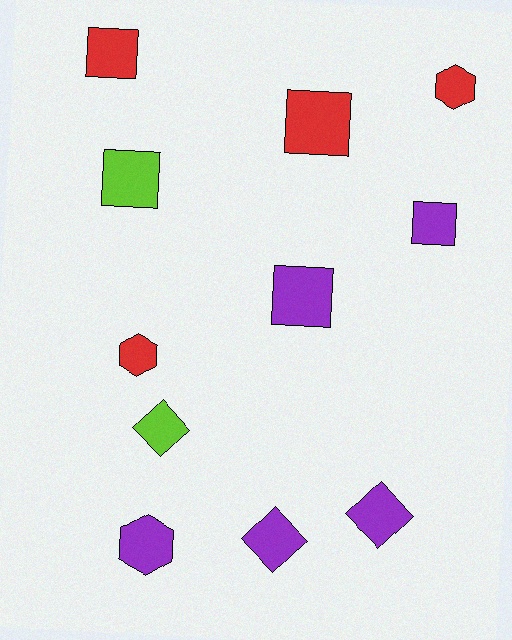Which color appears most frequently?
Purple, with 5 objects.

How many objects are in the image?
There are 11 objects.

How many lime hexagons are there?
There are no lime hexagons.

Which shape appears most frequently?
Square, with 5 objects.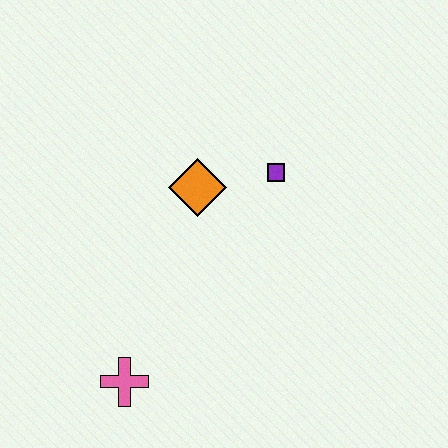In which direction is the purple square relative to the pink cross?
The purple square is above the pink cross.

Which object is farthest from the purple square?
The pink cross is farthest from the purple square.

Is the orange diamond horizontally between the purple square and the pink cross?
Yes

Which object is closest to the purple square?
The orange diamond is closest to the purple square.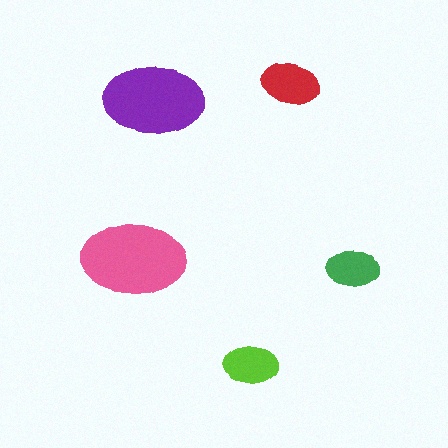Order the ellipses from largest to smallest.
the pink one, the purple one, the red one, the lime one, the green one.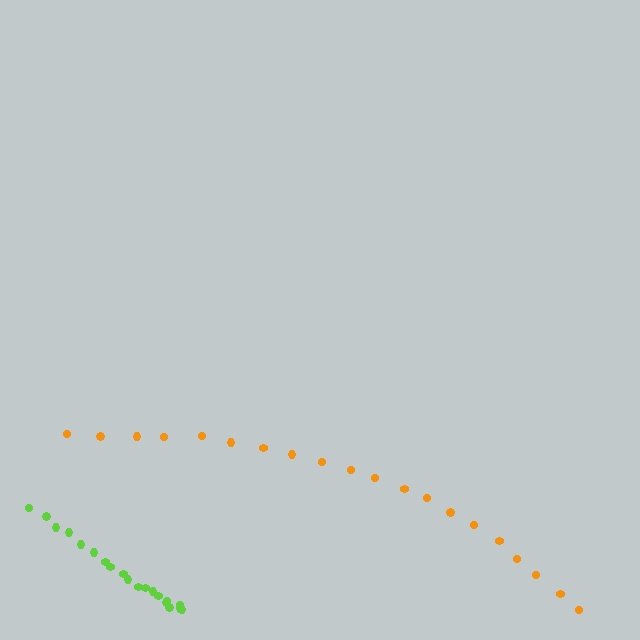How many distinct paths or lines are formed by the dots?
There are 2 distinct paths.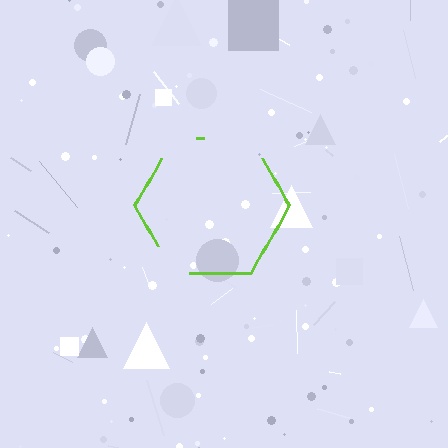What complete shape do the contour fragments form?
The contour fragments form a hexagon.